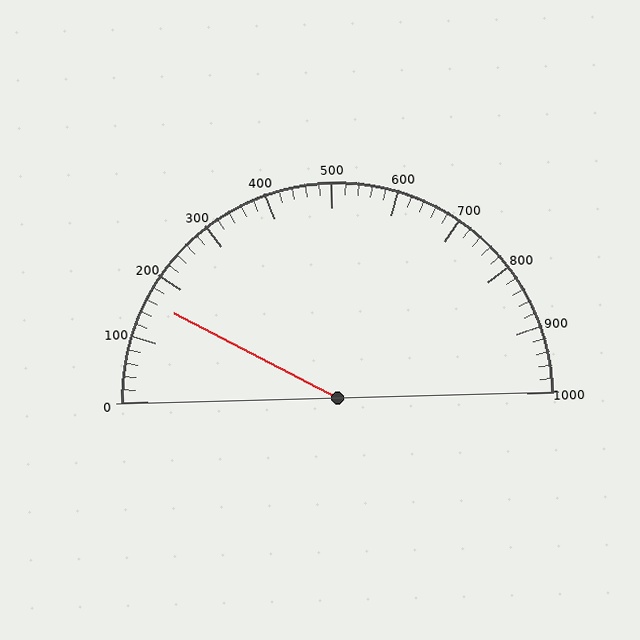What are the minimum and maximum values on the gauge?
The gauge ranges from 0 to 1000.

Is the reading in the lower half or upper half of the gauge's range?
The reading is in the lower half of the range (0 to 1000).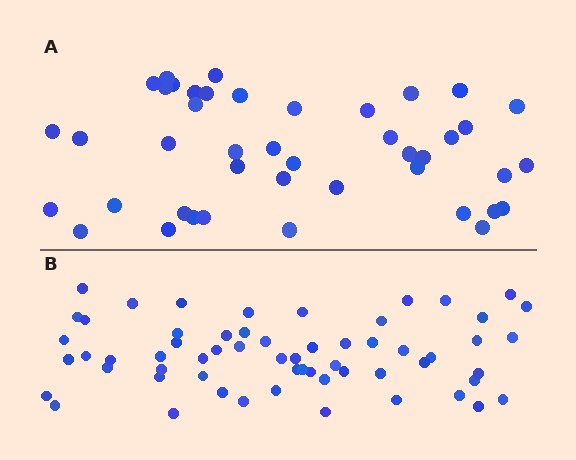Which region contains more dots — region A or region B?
Region B (the bottom region) has more dots.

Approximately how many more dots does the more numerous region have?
Region B has approximately 15 more dots than region A.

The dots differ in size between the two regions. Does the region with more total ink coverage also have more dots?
No. Region A has more total ink coverage because its dots are larger, but region B actually contains more individual dots. Total area can be misleading — the number of items is what matters here.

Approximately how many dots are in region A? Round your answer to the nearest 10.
About 40 dots. (The exact count is 43, which rounds to 40.)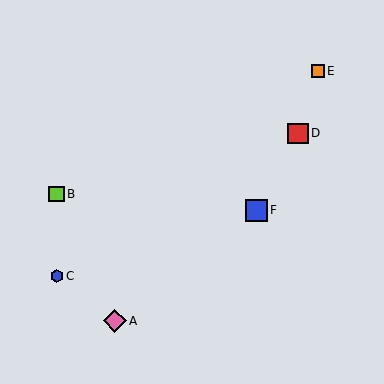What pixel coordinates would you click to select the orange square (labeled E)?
Click at (318, 71) to select the orange square E.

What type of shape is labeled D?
Shape D is a red square.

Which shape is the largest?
The pink diamond (labeled A) is the largest.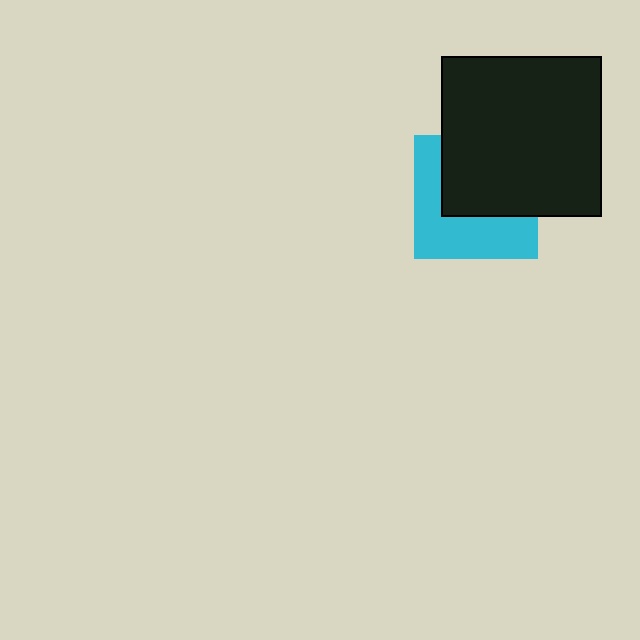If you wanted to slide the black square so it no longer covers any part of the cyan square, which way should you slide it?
Slide it toward the upper-right — that is the most direct way to separate the two shapes.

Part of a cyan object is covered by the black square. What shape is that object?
It is a square.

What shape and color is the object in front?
The object in front is a black square.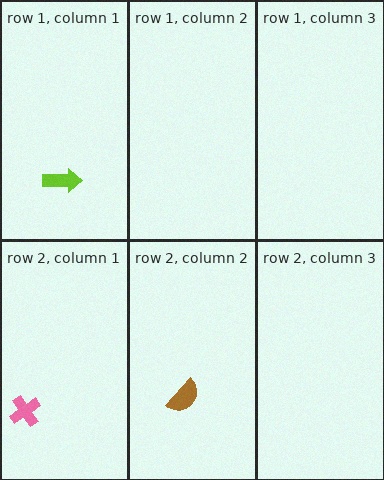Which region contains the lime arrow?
The row 1, column 1 region.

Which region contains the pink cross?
The row 2, column 1 region.